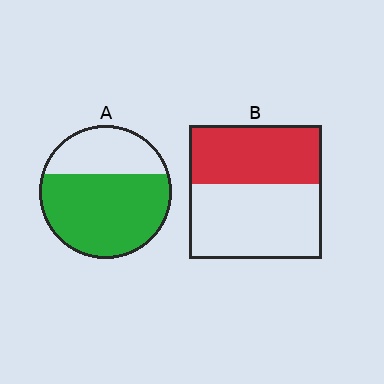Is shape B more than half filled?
No.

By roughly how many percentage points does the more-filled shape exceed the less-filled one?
By roughly 25 percentage points (A over B).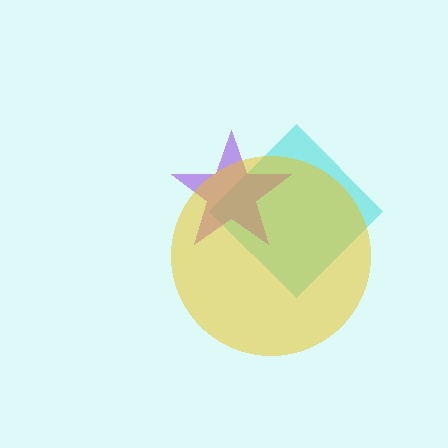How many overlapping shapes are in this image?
There are 3 overlapping shapes in the image.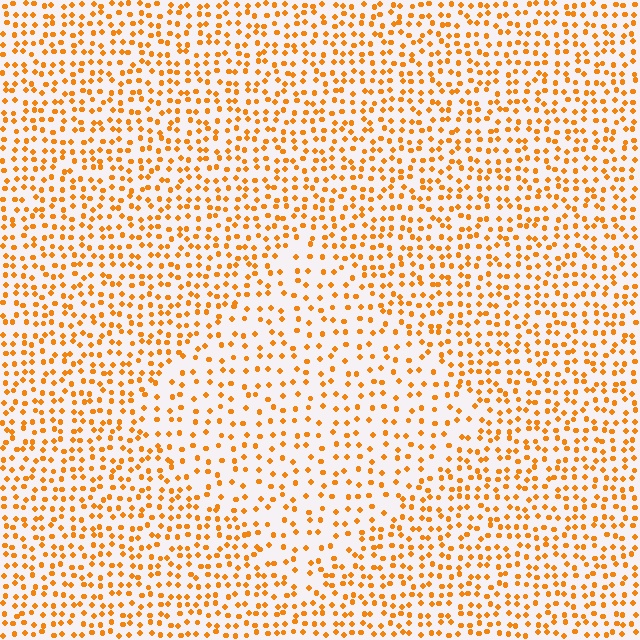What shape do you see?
I see a diamond.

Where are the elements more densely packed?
The elements are more densely packed outside the diamond boundary.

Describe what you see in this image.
The image contains small orange elements arranged at two different densities. A diamond-shaped region is visible where the elements are less densely packed than the surrounding area.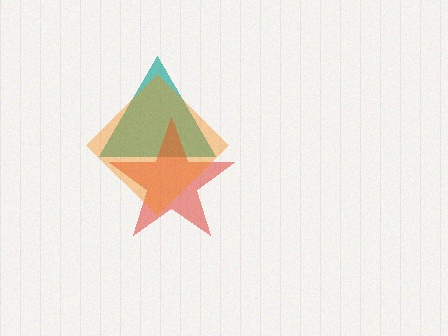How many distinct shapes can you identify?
There are 3 distinct shapes: a teal triangle, a red star, an orange diamond.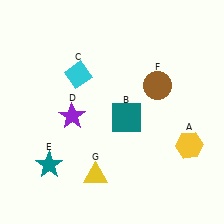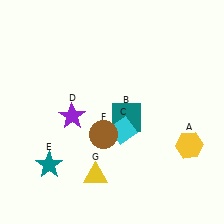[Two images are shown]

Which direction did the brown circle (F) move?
The brown circle (F) moved left.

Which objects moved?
The objects that moved are: the cyan diamond (C), the brown circle (F).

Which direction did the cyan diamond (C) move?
The cyan diamond (C) moved down.